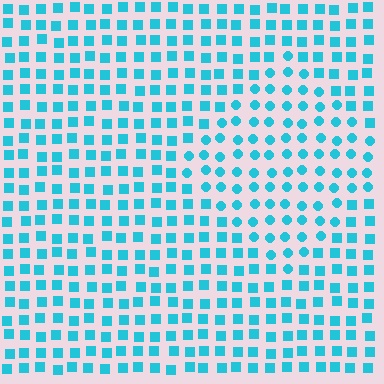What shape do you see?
I see a diamond.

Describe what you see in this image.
The image is filled with small cyan elements arranged in a uniform grid. A diamond-shaped region contains circles, while the surrounding area contains squares. The boundary is defined purely by the change in element shape.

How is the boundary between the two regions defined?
The boundary is defined by a change in element shape: circles inside vs. squares outside. All elements share the same color and spacing.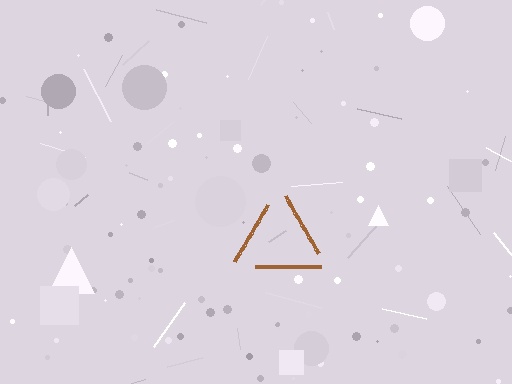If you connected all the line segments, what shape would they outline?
They would outline a triangle.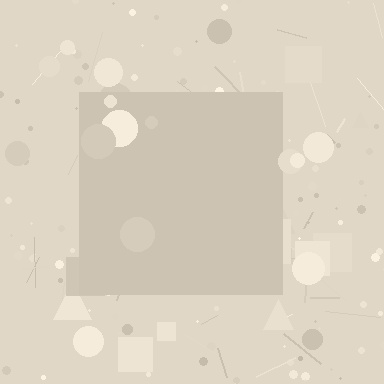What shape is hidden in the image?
A square is hidden in the image.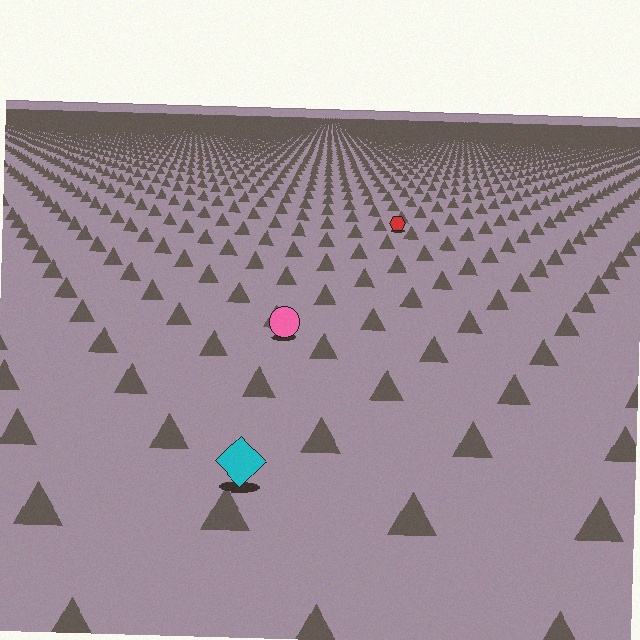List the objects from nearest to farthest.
From nearest to farthest: the cyan diamond, the pink circle, the red hexagon.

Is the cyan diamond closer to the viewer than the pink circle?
Yes. The cyan diamond is closer — you can tell from the texture gradient: the ground texture is coarser near it.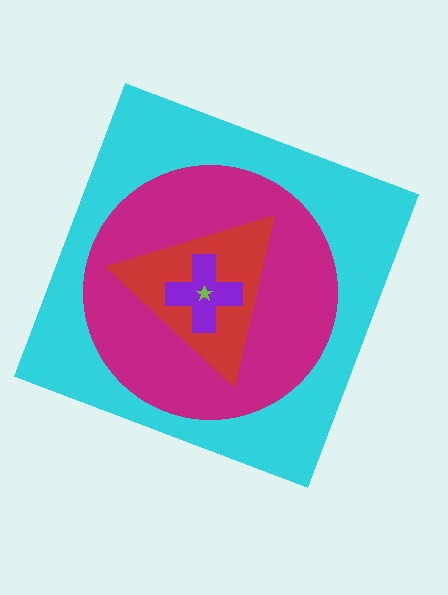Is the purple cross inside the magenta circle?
Yes.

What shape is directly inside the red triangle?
The purple cross.